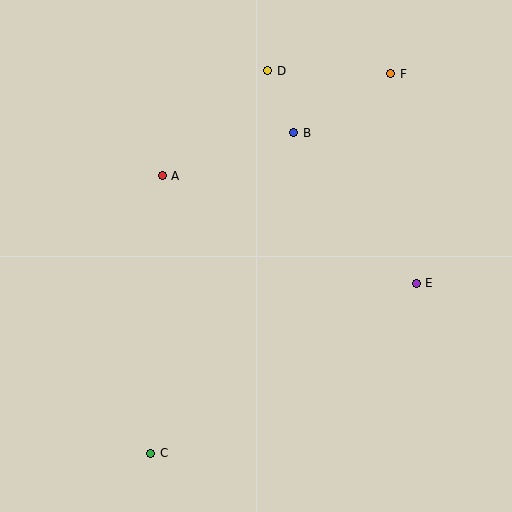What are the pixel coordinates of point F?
Point F is at (391, 74).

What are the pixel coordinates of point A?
Point A is at (162, 176).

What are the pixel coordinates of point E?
Point E is at (416, 283).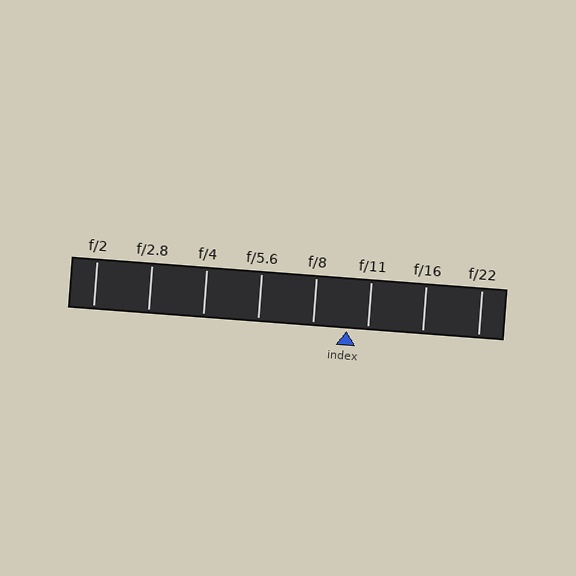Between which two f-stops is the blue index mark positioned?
The index mark is between f/8 and f/11.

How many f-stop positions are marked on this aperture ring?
There are 8 f-stop positions marked.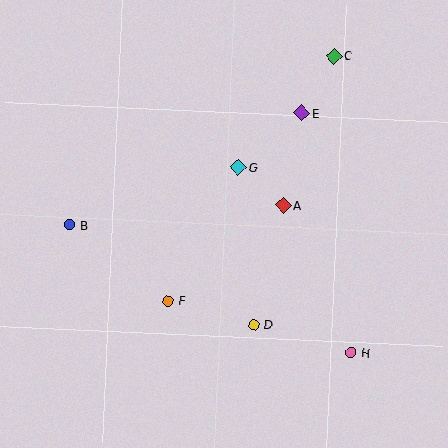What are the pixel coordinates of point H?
Point H is at (351, 352).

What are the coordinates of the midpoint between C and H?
The midpoint between C and H is at (342, 204).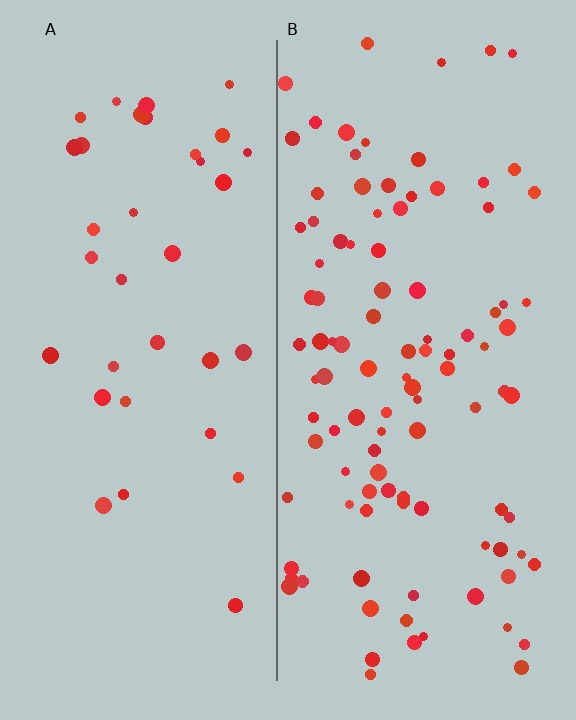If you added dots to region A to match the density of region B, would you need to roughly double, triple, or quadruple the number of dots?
Approximately triple.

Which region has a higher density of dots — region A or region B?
B (the right).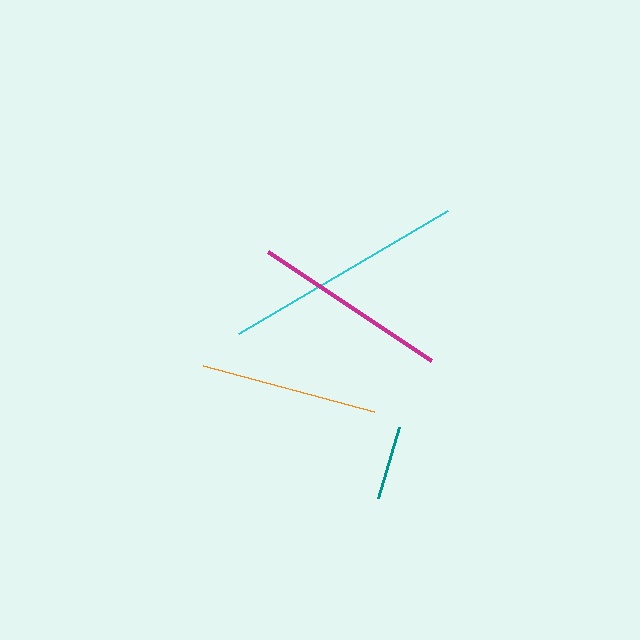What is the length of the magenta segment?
The magenta segment is approximately 196 pixels long.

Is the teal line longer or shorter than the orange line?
The orange line is longer than the teal line.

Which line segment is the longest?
The cyan line is the longest at approximately 242 pixels.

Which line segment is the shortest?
The teal line is the shortest at approximately 74 pixels.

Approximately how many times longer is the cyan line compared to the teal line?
The cyan line is approximately 3.3 times the length of the teal line.